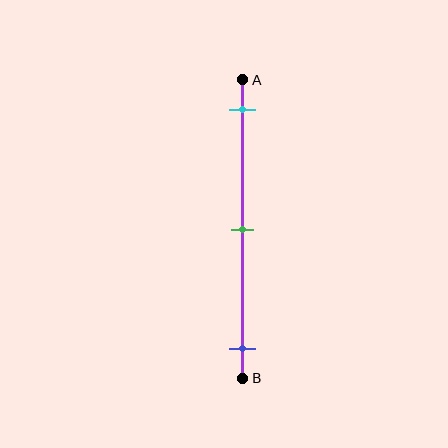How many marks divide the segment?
There are 3 marks dividing the segment.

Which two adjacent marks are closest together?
The cyan and green marks are the closest adjacent pair.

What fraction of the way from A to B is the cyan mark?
The cyan mark is approximately 10% (0.1) of the way from A to B.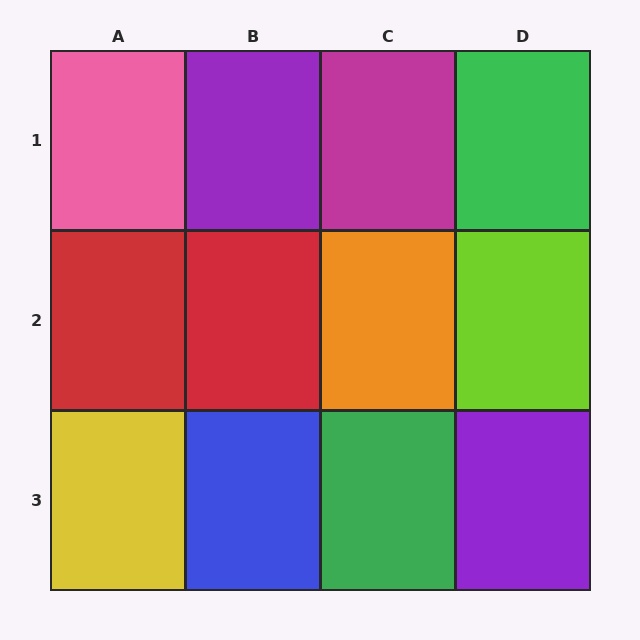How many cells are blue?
1 cell is blue.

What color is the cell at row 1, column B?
Purple.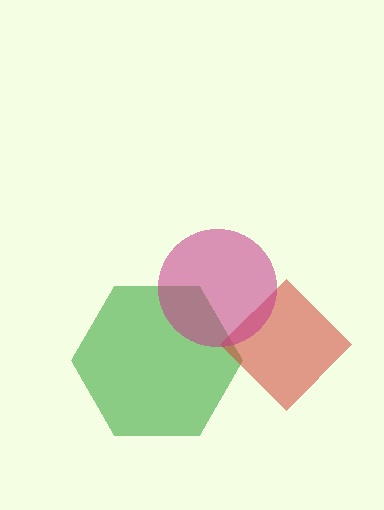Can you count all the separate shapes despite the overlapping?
Yes, there are 3 separate shapes.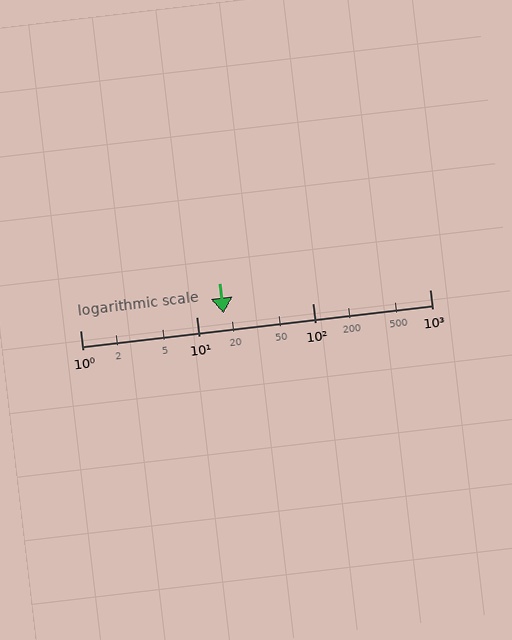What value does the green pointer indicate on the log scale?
The pointer indicates approximately 17.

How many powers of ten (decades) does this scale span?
The scale spans 3 decades, from 1 to 1000.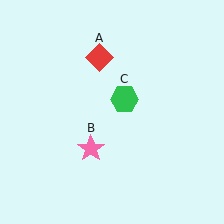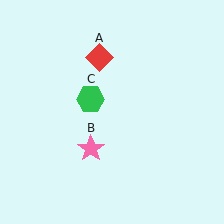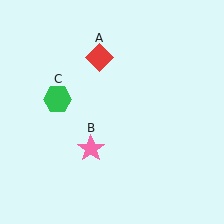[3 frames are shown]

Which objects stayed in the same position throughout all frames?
Red diamond (object A) and pink star (object B) remained stationary.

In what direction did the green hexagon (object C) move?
The green hexagon (object C) moved left.